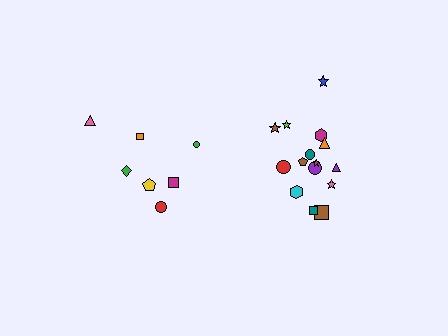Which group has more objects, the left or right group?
The right group.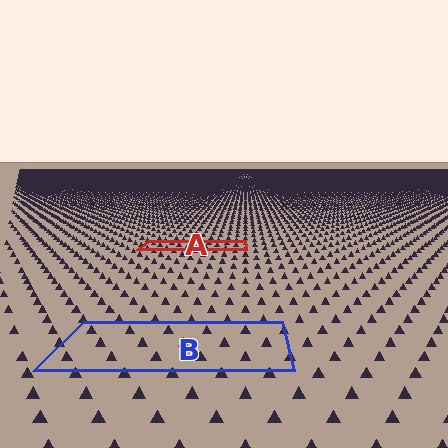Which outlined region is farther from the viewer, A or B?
Region A is farther from the viewer — the texture elements inside it appear smaller and more densely packed.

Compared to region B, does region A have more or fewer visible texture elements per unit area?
Region A has more texture elements per unit area — they are packed more densely because it is farther away.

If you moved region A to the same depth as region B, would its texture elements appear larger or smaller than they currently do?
They would appear larger. At a closer depth, the same texture elements are projected at a bigger on-screen size.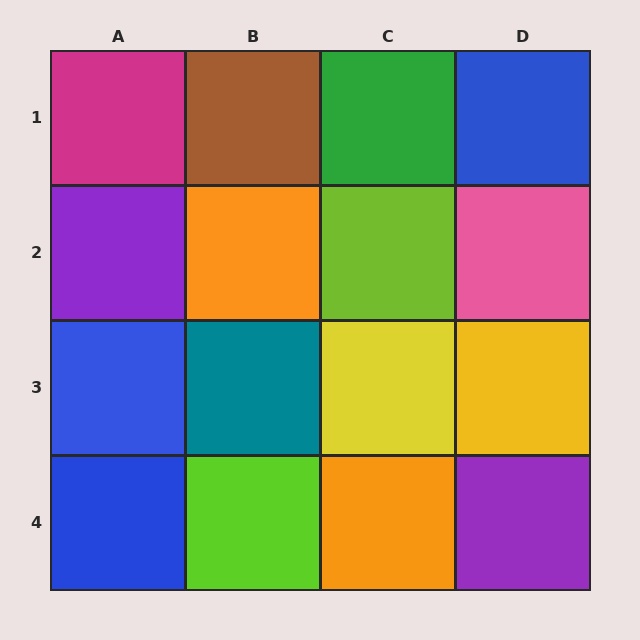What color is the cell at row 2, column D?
Pink.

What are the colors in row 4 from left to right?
Blue, lime, orange, purple.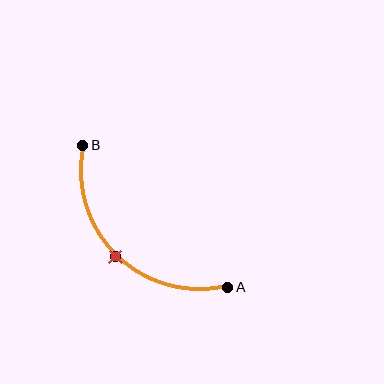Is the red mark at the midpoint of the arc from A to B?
Yes. The red mark lies on the arc at equal arc-length from both A and B — it is the arc midpoint.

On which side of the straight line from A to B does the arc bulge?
The arc bulges below and to the left of the straight line connecting A and B.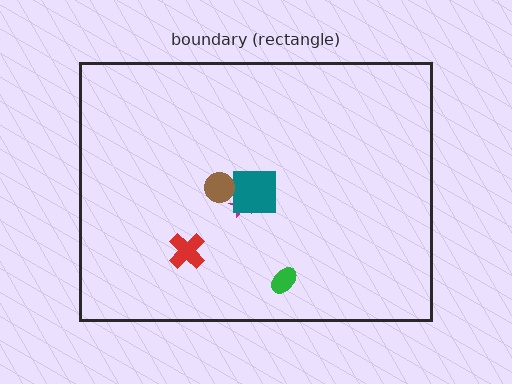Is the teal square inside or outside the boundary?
Inside.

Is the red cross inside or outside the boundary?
Inside.